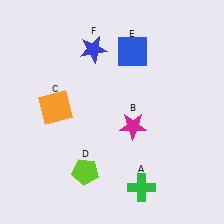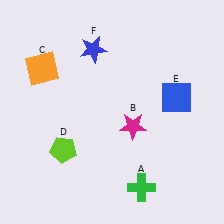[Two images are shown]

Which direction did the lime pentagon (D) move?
The lime pentagon (D) moved left.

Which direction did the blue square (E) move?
The blue square (E) moved down.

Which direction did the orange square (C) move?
The orange square (C) moved up.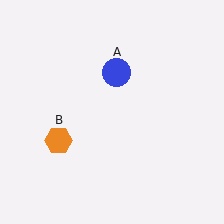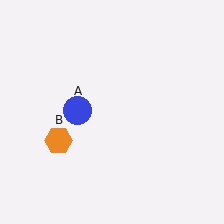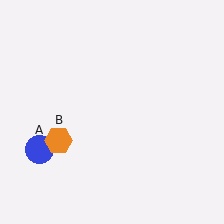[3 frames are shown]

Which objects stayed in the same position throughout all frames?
Orange hexagon (object B) remained stationary.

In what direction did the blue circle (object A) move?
The blue circle (object A) moved down and to the left.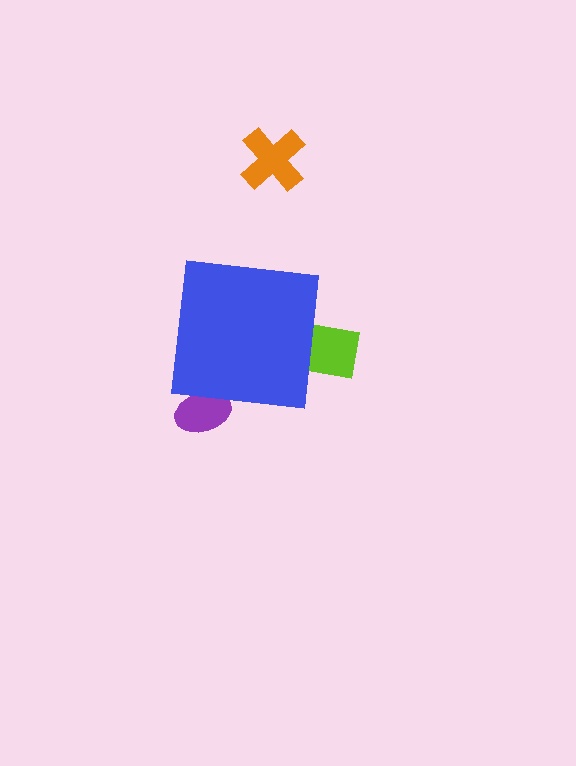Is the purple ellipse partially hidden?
Yes, the purple ellipse is partially hidden behind the blue square.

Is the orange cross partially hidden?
No, the orange cross is fully visible.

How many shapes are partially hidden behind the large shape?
2 shapes are partially hidden.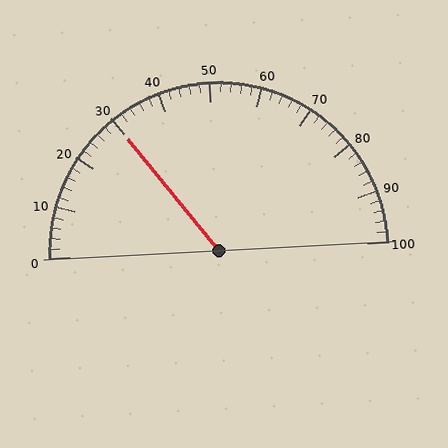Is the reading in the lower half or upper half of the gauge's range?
The reading is in the lower half of the range (0 to 100).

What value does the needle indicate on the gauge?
The needle indicates approximately 30.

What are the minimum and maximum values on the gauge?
The gauge ranges from 0 to 100.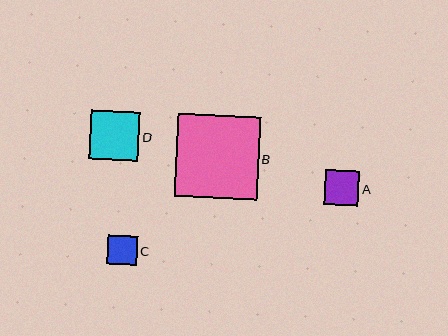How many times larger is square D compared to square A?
Square D is approximately 1.4 times the size of square A.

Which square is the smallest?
Square C is the smallest with a size of approximately 30 pixels.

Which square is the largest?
Square B is the largest with a size of approximately 82 pixels.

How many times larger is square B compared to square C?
Square B is approximately 2.8 times the size of square C.